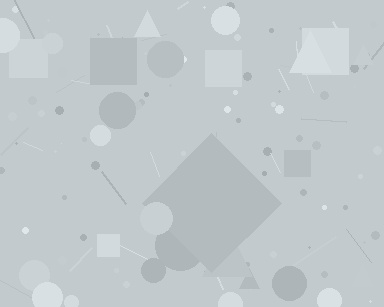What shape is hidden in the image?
A diamond is hidden in the image.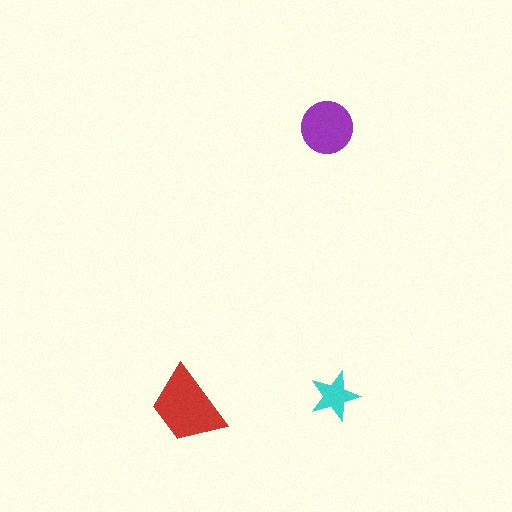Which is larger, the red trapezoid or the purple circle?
The red trapezoid.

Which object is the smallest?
The cyan star.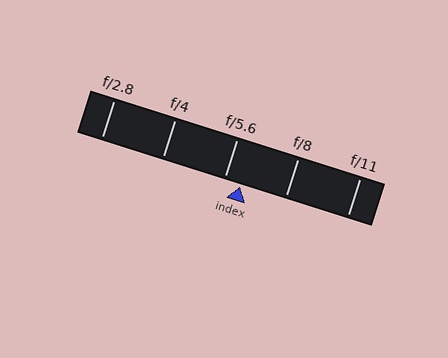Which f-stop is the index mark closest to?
The index mark is closest to f/5.6.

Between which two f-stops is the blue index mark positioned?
The index mark is between f/5.6 and f/8.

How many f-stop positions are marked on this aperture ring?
There are 5 f-stop positions marked.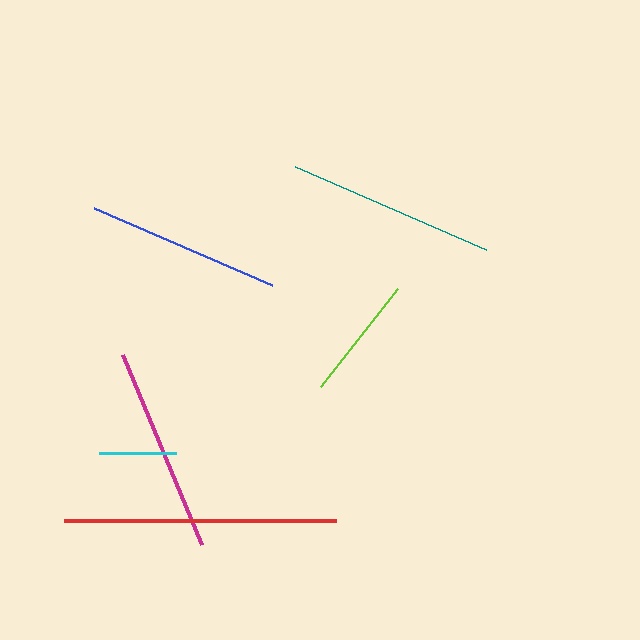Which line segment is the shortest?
The cyan line is the shortest at approximately 78 pixels.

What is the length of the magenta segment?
The magenta segment is approximately 206 pixels long.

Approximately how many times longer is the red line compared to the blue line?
The red line is approximately 1.4 times the length of the blue line.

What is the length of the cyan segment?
The cyan segment is approximately 78 pixels long.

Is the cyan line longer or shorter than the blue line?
The blue line is longer than the cyan line.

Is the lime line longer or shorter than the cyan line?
The lime line is longer than the cyan line.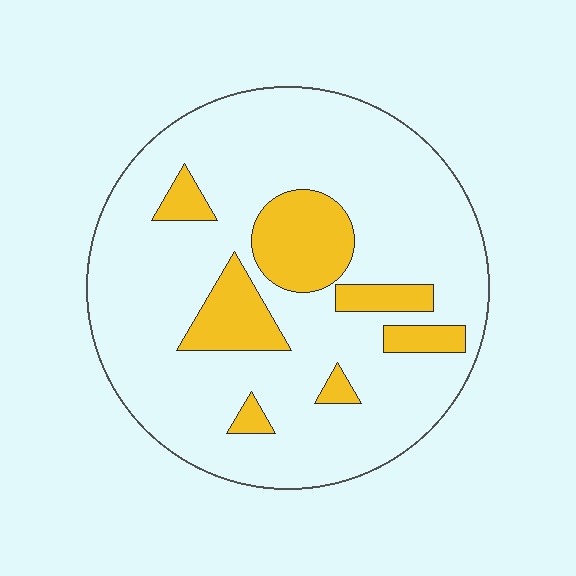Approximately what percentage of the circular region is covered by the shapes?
Approximately 20%.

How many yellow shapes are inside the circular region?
7.